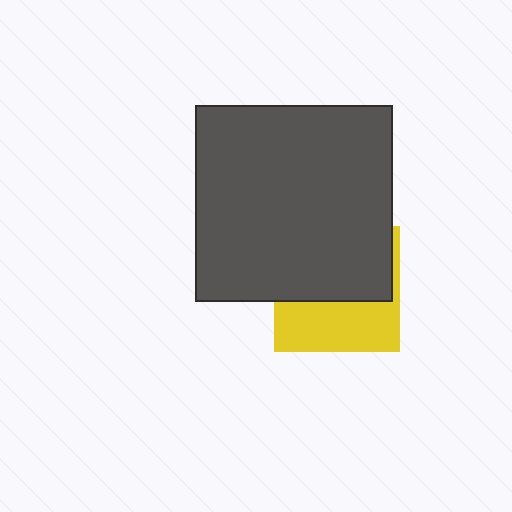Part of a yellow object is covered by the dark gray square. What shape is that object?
It is a square.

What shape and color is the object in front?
The object in front is a dark gray square.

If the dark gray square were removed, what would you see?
You would see the complete yellow square.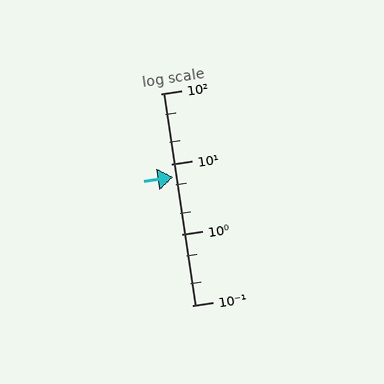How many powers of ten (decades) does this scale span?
The scale spans 3 decades, from 0.1 to 100.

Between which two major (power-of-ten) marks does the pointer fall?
The pointer is between 1 and 10.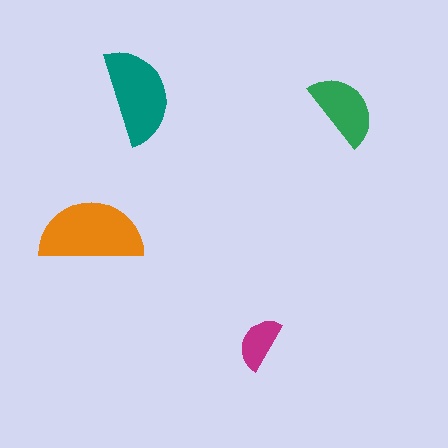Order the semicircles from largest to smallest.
the orange one, the teal one, the green one, the magenta one.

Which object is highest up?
The teal semicircle is topmost.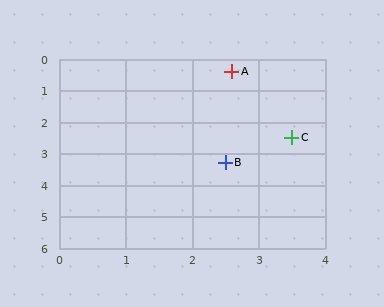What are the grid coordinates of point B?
Point B is at approximately (2.5, 3.3).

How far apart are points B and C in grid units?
Points B and C are about 1.3 grid units apart.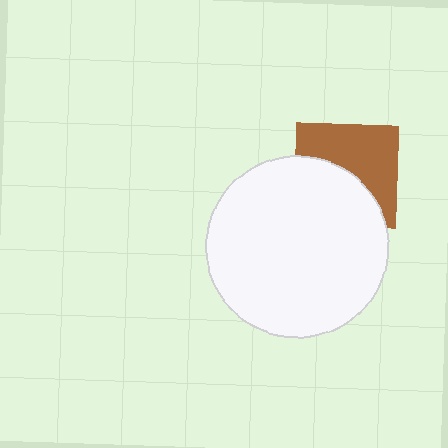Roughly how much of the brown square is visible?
About half of it is visible (roughly 53%).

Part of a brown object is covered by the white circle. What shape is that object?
It is a square.